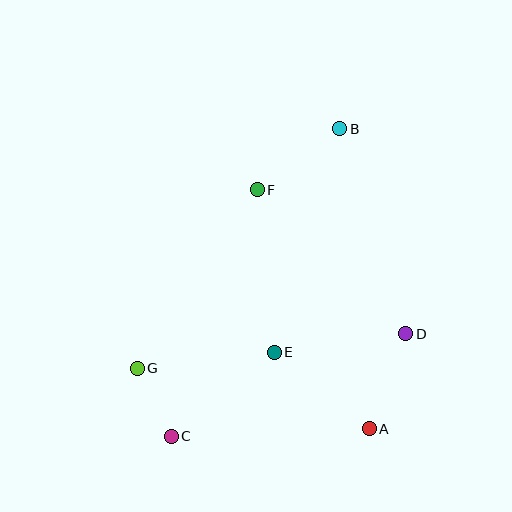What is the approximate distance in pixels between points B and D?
The distance between B and D is approximately 215 pixels.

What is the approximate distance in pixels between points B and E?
The distance between B and E is approximately 233 pixels.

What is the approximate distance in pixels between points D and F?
The distance between D and F is approximately 207 pixels.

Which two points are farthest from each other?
Points B and C are farthest from each other.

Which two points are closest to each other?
Points C and G are closest to each other.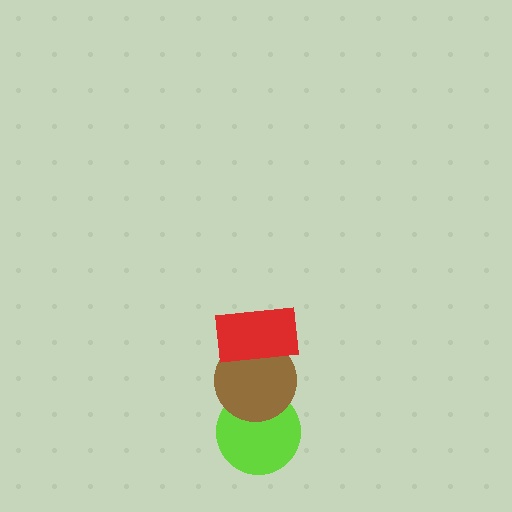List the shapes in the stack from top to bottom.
From top to bottom: the red rectangle, the brown circle, the lime circle.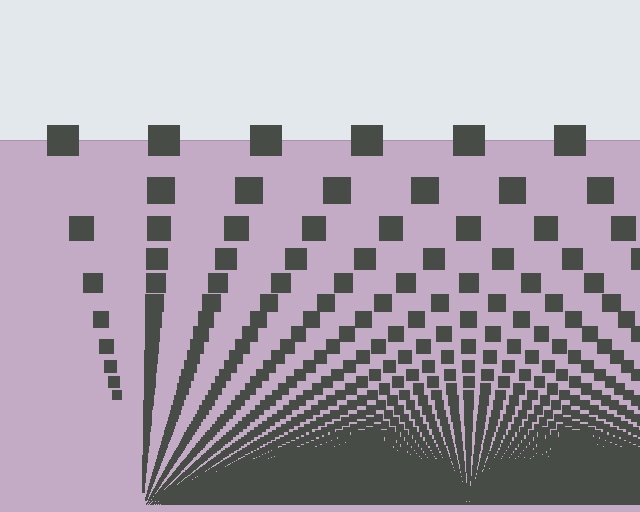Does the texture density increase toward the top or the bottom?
Density increases toward the bottom.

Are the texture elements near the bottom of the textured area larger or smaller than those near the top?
Smaller. The gradient is inverted — elements near the bottom are smaller and denser.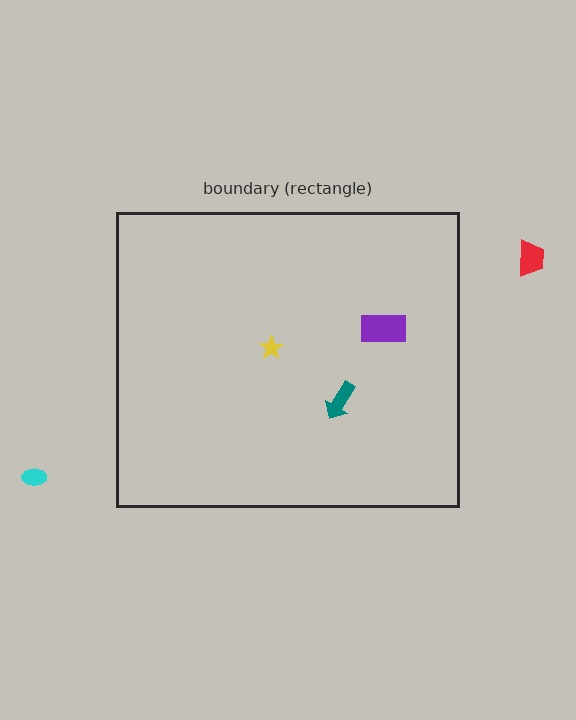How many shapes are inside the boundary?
3 inside, 2 outside.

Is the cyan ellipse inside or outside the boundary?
Outside.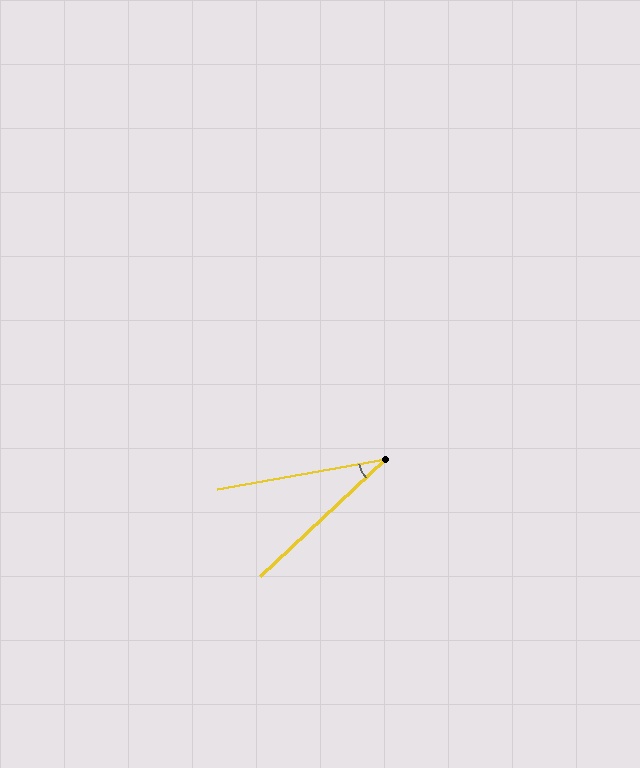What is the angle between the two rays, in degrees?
Approximately 33 degrees.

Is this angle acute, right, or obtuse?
It is acute.